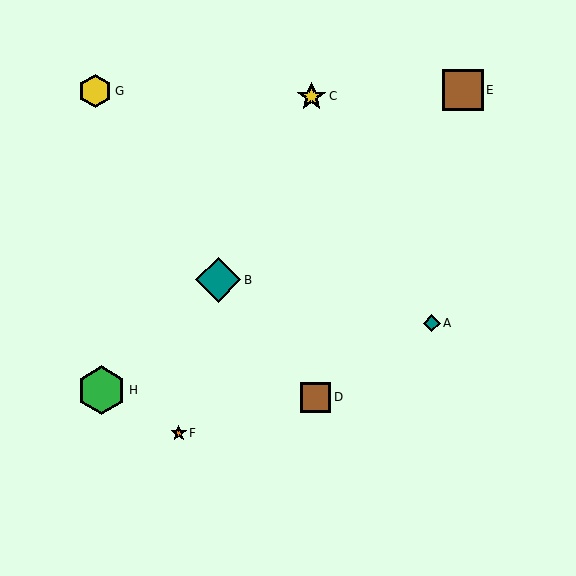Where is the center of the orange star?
The center of the orange star is at (179, 433).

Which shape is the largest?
The green hexagon (labeled H) is the largest.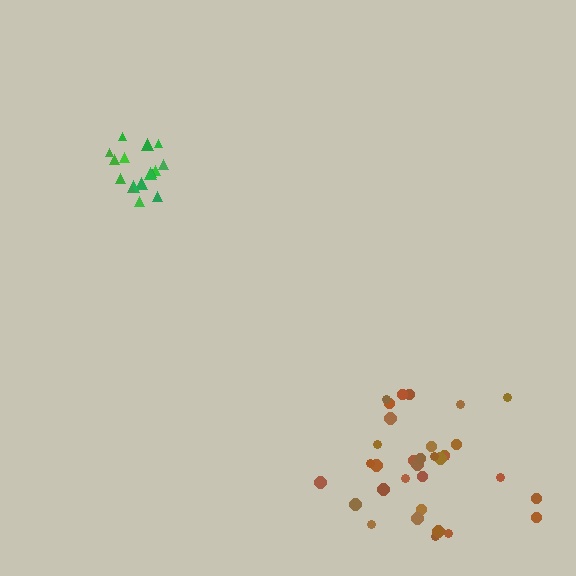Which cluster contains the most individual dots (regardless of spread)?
Brown (33).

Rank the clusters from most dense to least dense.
green, brown.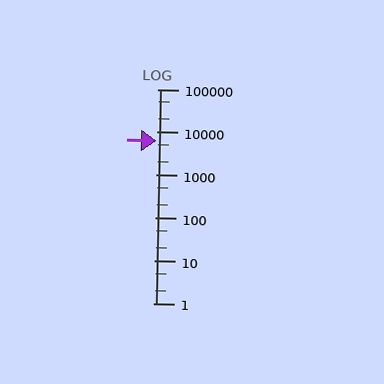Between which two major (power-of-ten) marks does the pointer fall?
The pointer is between 1000 and 10000.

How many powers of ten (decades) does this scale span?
The scale spans 5 decades, from 1 to 100000.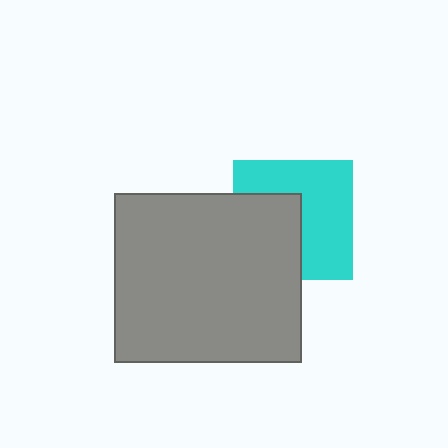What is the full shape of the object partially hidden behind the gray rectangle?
The partially hidden object is a cyan square.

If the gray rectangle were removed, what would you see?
You would see the complete cyan square.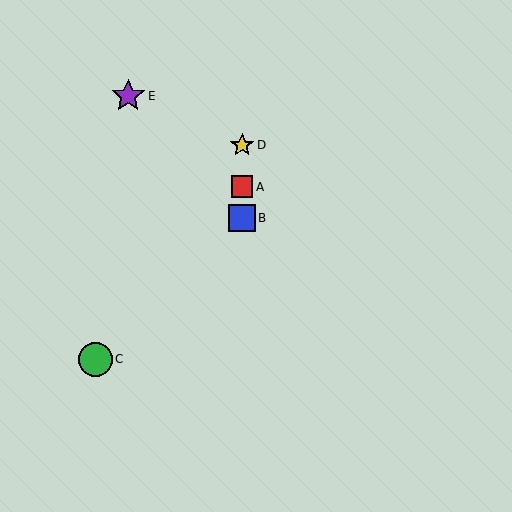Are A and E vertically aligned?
No, A is at x≈242 and E is at x≈128.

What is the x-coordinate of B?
Object B is at x≈242.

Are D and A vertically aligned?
Yes, both are at x≈242.